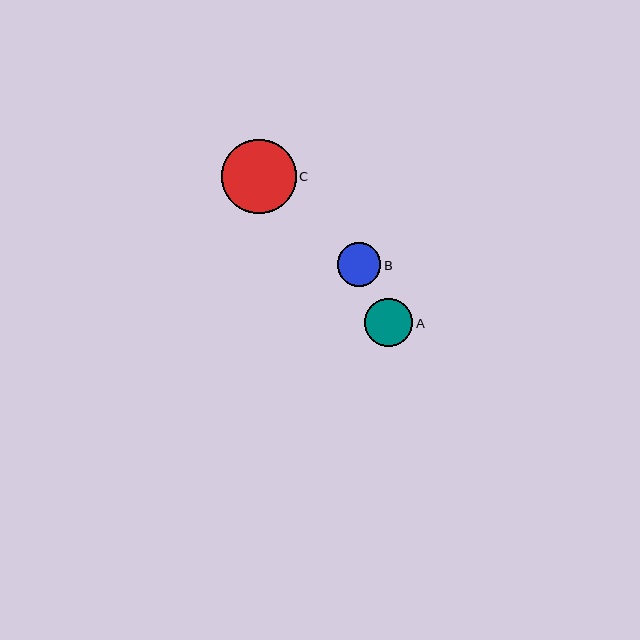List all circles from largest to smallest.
From largest to smallest: C, A, B.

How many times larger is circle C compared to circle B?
Circle C is approximately 1.7 times the size of circle B.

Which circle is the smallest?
Circle B is the smallest with a size of approximately 44 pixels.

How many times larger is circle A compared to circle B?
Circle A is approximately 1.1 times the size of circle B.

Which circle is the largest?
Circle C is the largest with a size of approximately 74 pixels.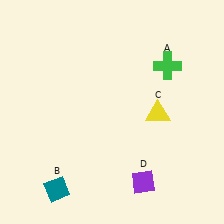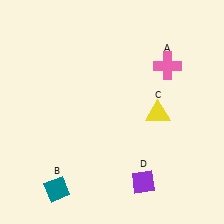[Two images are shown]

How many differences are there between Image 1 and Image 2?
There is 1 difference between the two images.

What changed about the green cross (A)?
In Image 1, A is green. In Image 2, it changed to pink.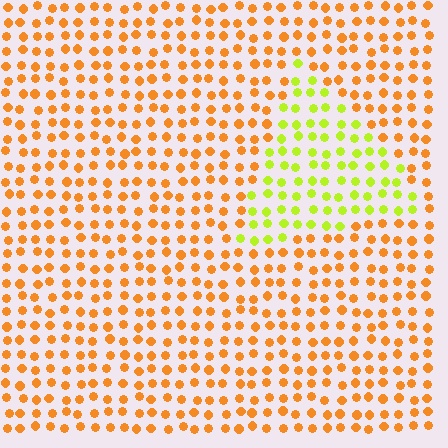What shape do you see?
I see a triangle.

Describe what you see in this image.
The image is filled with small orange elements in a uniform arrangement. A triangle-shaped region is visible where the elements are tinted to a slightly different hue, forming a subtle color boundary.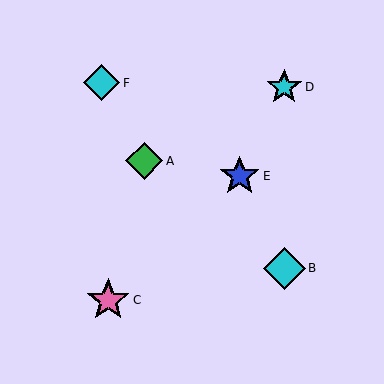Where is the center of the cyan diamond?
The center of the cyan diamond is at (102, 83).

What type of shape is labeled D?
Shape D is a cyan star.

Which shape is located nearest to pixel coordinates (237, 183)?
The blue star (labeled E) at (240, 176) is nearest to that location.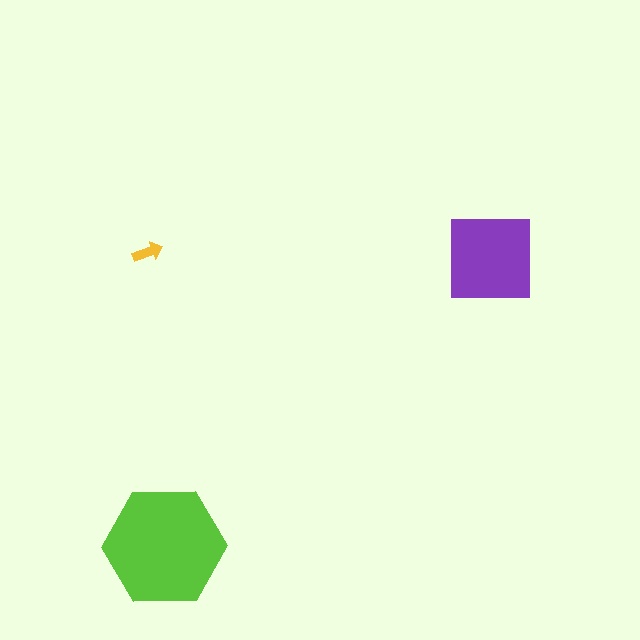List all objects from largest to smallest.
The lime hexagon, the purple square, the yellow arrow.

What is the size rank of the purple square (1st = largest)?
2nd.